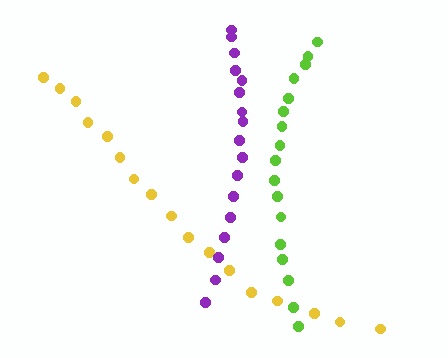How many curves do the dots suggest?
There are 3 distinct paths.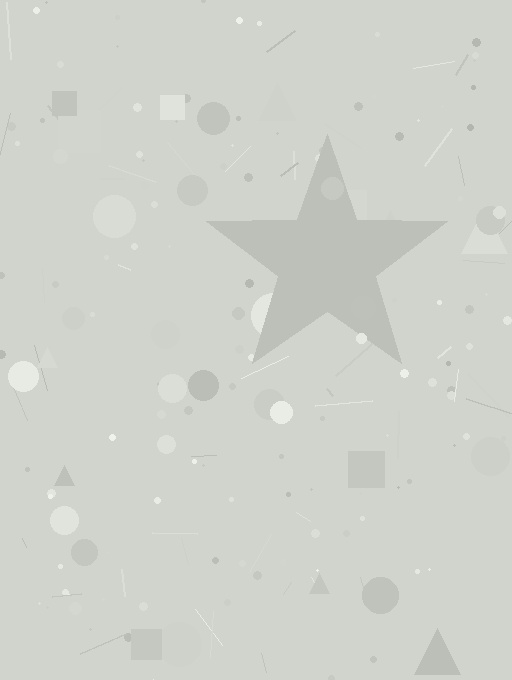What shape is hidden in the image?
A star is hidden in the image.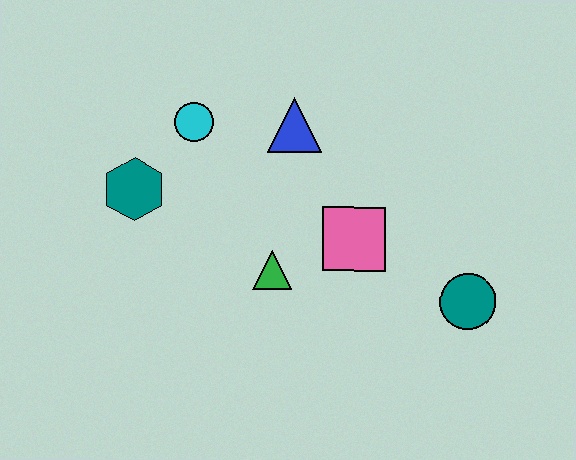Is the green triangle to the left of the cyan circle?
No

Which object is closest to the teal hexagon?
The cyan circle is closest to the teal hexagon.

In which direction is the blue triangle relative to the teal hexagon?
The blue triangle is to the right of the teal hexagon.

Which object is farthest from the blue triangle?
The teal circle is farthest from the blue triangle.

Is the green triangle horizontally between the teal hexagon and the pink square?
Yes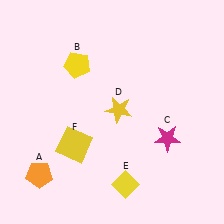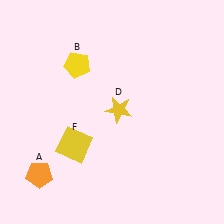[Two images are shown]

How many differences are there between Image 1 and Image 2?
There are 2 differences between the two images.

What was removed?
The magenta star (C), the yellow diamond (E) were removed in Image 2.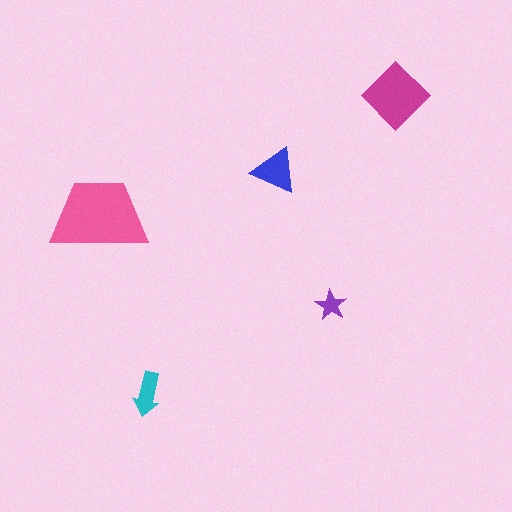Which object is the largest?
The pink trapezoid.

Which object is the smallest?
The purple star.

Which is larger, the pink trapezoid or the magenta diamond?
The pink trapezoid.